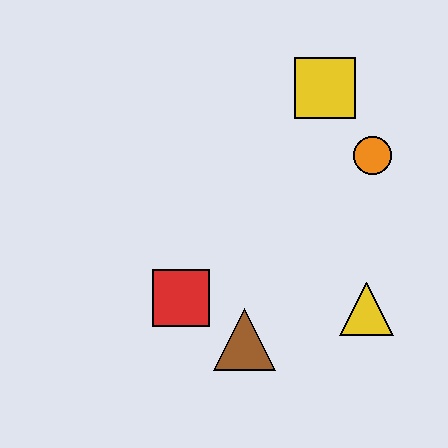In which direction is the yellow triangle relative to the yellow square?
The yellow triangle is below the yellow square.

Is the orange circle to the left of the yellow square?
No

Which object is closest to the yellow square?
The orange circle is closest to the yellow square.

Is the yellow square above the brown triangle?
Yes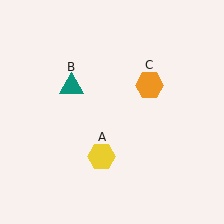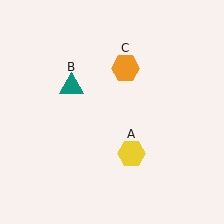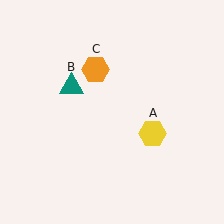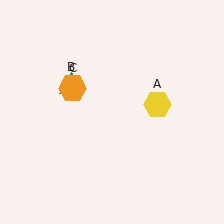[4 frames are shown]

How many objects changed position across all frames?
2 objects changed position: yellow hexagon (object A), orange hexagon (object C).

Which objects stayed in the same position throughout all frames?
Teal triangle (object B) remained stationary.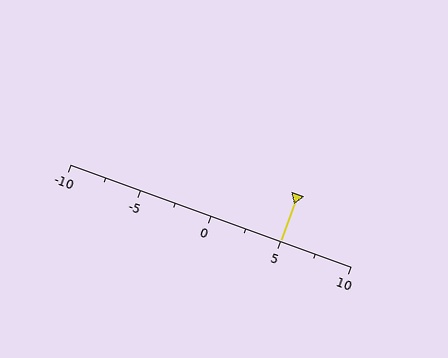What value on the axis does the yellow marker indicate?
The marker indicates approximately 5.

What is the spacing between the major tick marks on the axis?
The major ticks are spaced 5 apart.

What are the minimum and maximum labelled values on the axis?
The axis runs from -10 to 10.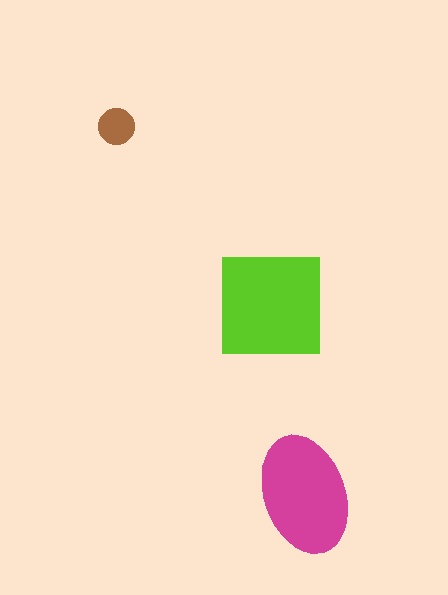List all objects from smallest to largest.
The brown circle, the magenta ellipse, the lime square.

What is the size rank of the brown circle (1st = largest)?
3rd.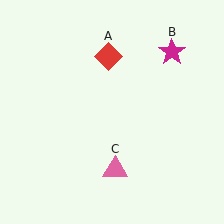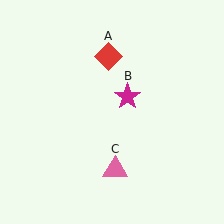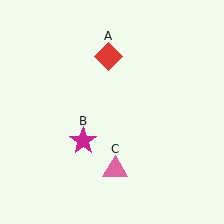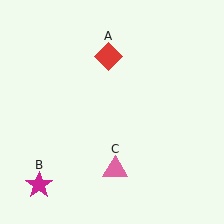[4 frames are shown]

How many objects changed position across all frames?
1 object changed position: magenta star (object B).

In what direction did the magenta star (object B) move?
The magenta star (object B) moved down and to the left.